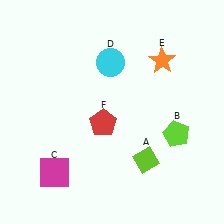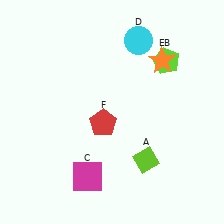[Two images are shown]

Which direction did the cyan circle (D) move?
The cyan circle (D) moved right.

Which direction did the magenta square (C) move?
The magenta square (C) moved right.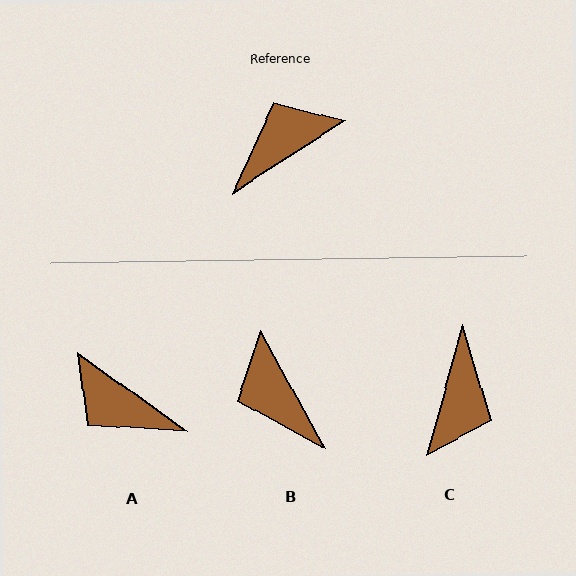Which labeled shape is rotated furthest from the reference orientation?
C, about 138 degrees away.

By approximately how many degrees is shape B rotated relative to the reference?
Approximately 86 degrees counter-clockwise.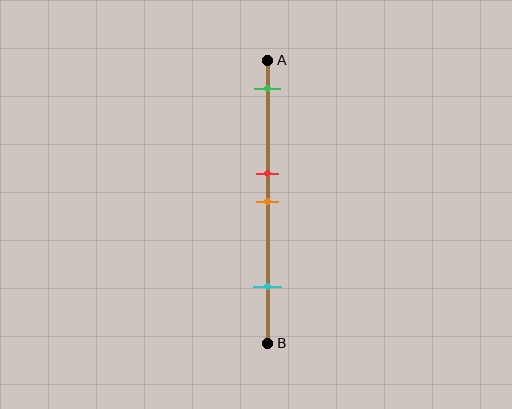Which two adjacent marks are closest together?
The red and orange marks are the closest adjacent pair.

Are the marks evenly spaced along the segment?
No, the marks are not evenly spaced.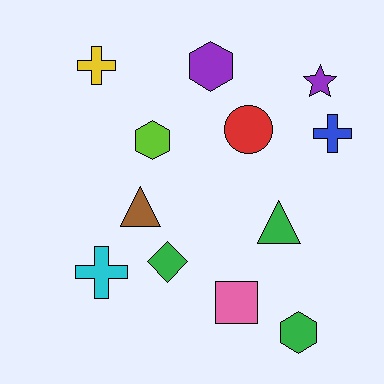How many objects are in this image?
There are 12 objects.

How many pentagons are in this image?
There are no pentagons.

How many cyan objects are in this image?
There is 1 cyan object.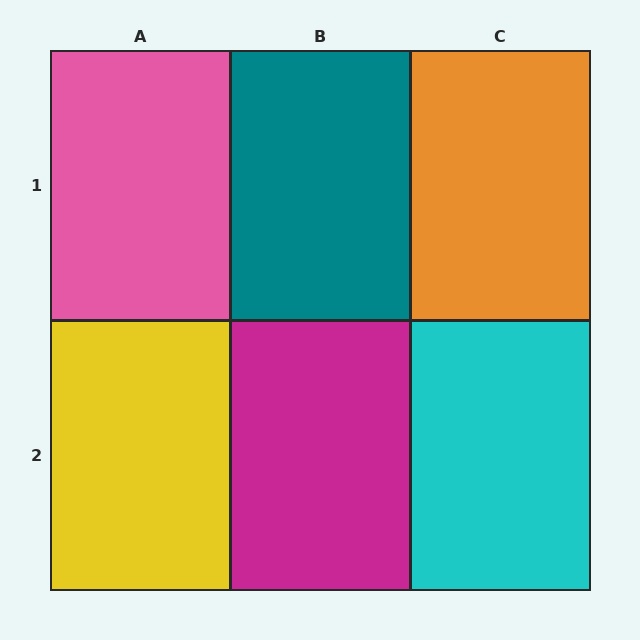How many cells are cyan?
1 cell is cyan.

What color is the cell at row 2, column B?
Magenta.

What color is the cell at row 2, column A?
Yellow.